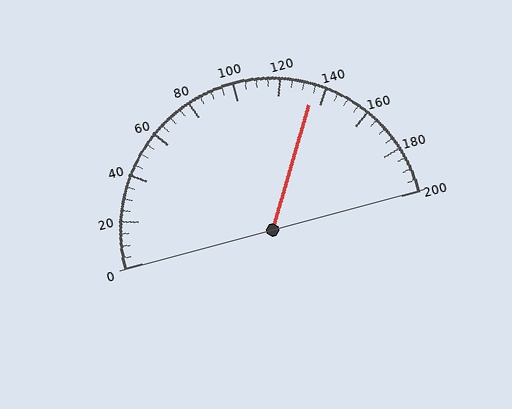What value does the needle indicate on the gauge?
The needle indicates approximately 135.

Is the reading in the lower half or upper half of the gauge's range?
The reading is in the upper half of the range (0 to 200).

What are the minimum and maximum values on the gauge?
The gauge ranges from 0 to 200.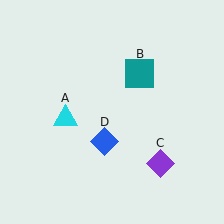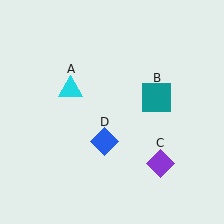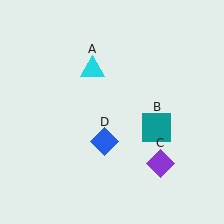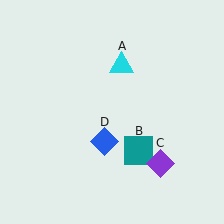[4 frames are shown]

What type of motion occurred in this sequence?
The cyan triangle (object A), teal square (object B) rotated clockwise around the center of the scene.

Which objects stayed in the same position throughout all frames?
Purple diamond (object C) and blue diamond (object D) remained stationary.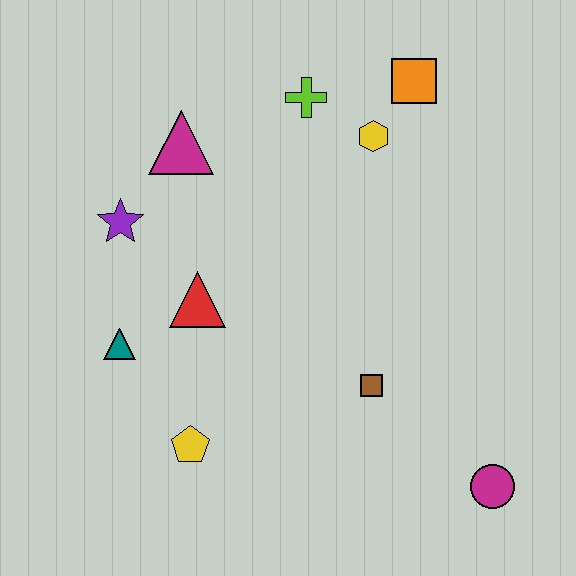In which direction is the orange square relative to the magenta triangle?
The orange square is to the right of the magenta triangle.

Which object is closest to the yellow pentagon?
The teal triangle is closest to the yellow pentagon.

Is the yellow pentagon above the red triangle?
No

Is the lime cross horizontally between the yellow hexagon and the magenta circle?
No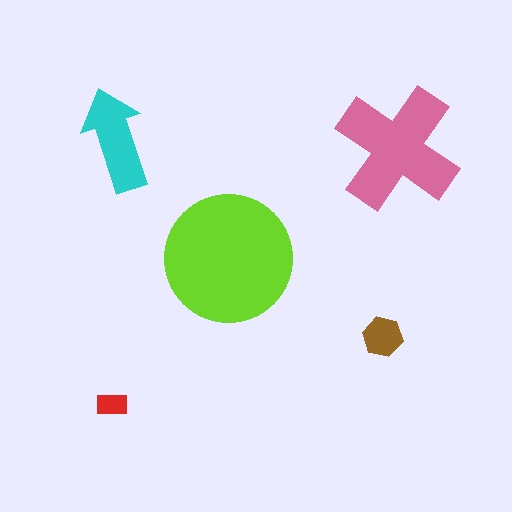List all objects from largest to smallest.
The lime circle, the pink cross, the cyan arrow, the brown hexagon, the red rectangle.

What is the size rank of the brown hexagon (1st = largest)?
4th.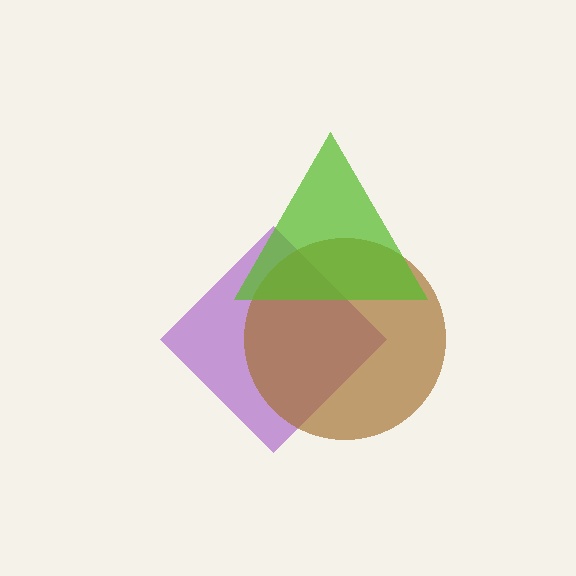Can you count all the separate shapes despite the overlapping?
Yes, there are 3 separate shapes.